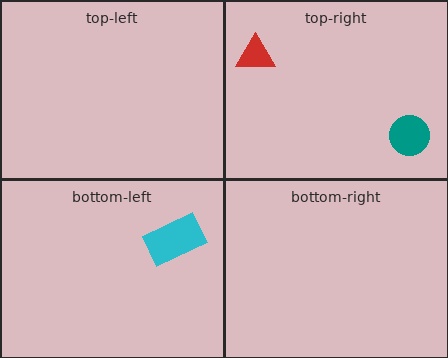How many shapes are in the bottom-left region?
1.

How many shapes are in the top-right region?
2.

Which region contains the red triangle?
The top-right region.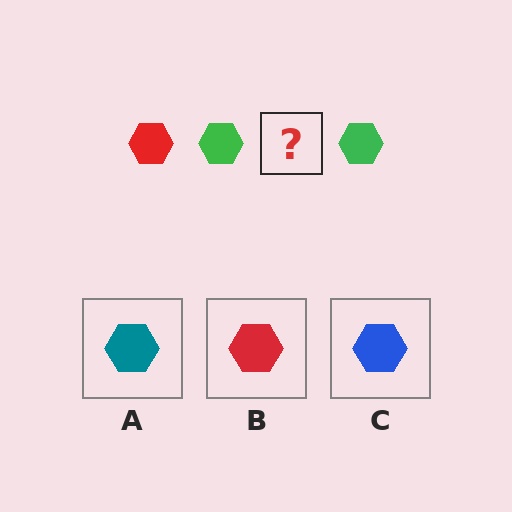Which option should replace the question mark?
Option B.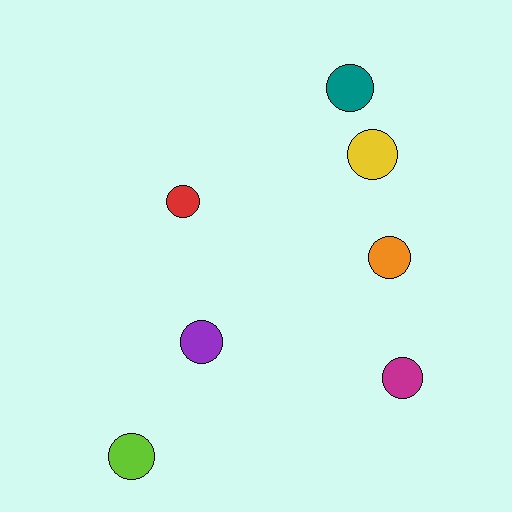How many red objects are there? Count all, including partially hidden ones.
There is 1 red object.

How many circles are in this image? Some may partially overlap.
There are 7 circles.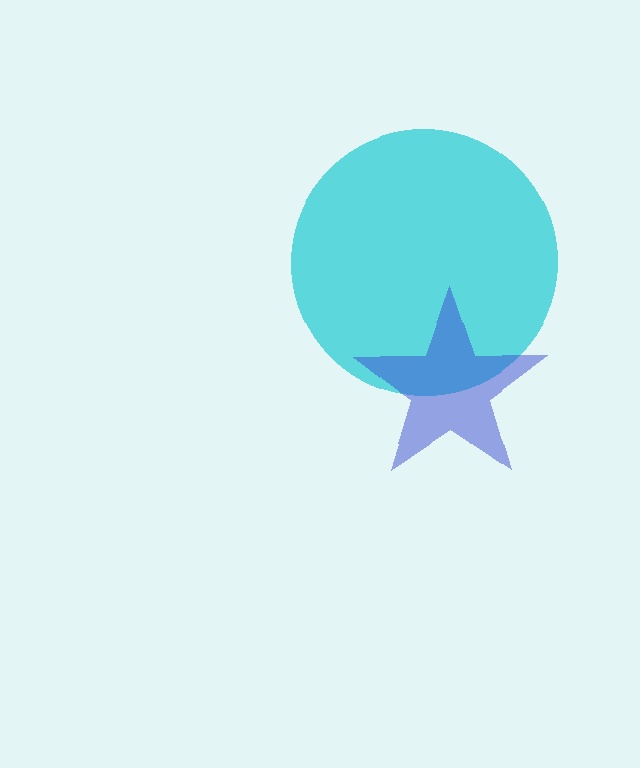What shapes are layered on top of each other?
The layered shapes are: a cyan circle, a blue star.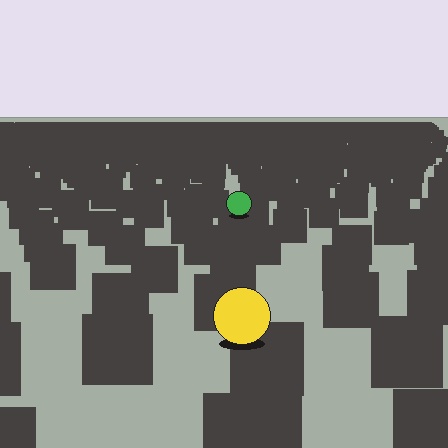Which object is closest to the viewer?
The yellow circle is closest. The texture marks near it are larger and more spread out.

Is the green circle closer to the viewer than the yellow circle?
No. The yellow circle is closer — you can tell from the texture gradient: the ground texture is coarser near it.